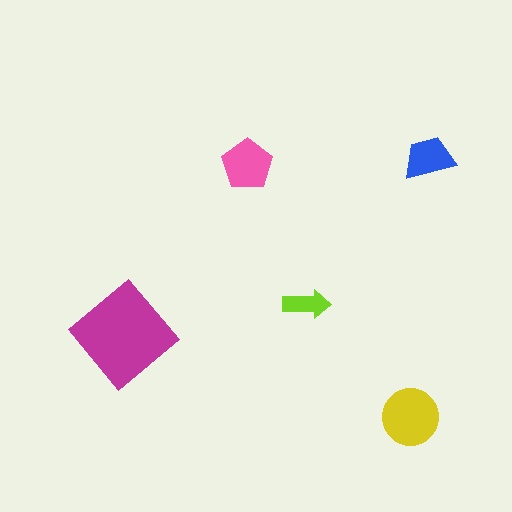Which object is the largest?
The magenta diamond.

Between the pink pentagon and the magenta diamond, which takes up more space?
The magenta diamond.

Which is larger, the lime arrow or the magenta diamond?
The magenta diamond.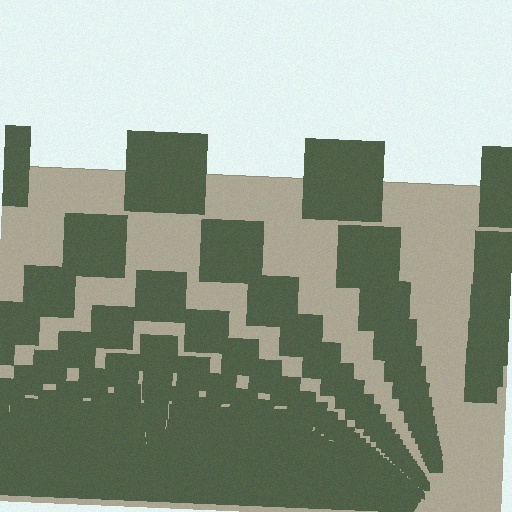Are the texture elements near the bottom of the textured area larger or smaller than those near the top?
Smaller. The gradient is inverted — elements near the bottom are smaller and denser.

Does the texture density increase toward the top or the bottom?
Density increases toward the bottom.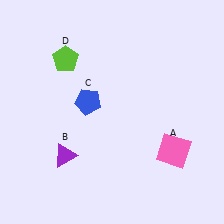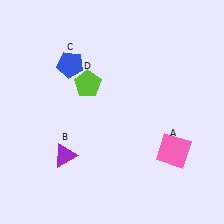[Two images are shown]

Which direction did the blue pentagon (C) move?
The blue pentagon (C) moved up.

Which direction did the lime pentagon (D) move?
The lime pentagon (D) moved down.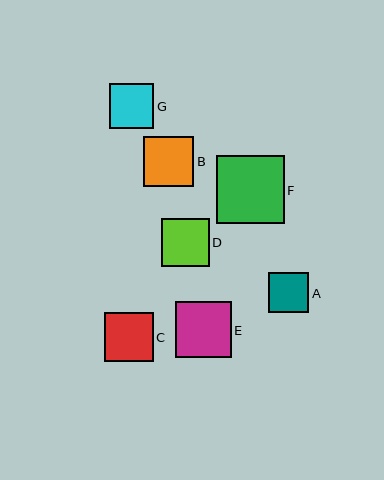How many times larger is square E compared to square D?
Square E is approximately 1.2 times the size of square D.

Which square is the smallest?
Square A is the smallest with a size of approximately 40 pixels.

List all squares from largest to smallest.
From largest to smallest: F, E, B, C, D, G, A.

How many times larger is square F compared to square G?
Square F is approximately 1.5 times the size of square G.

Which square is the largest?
Square F is the largest with a size of approximately 68 pixels.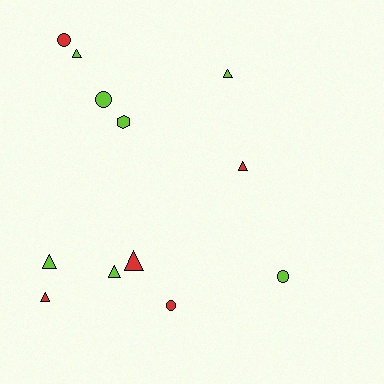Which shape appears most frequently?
Triangle, with 7 objects.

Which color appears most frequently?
Lime, with 7 objects.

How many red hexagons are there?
There are no red hexagons.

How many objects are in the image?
There are 12 objects.